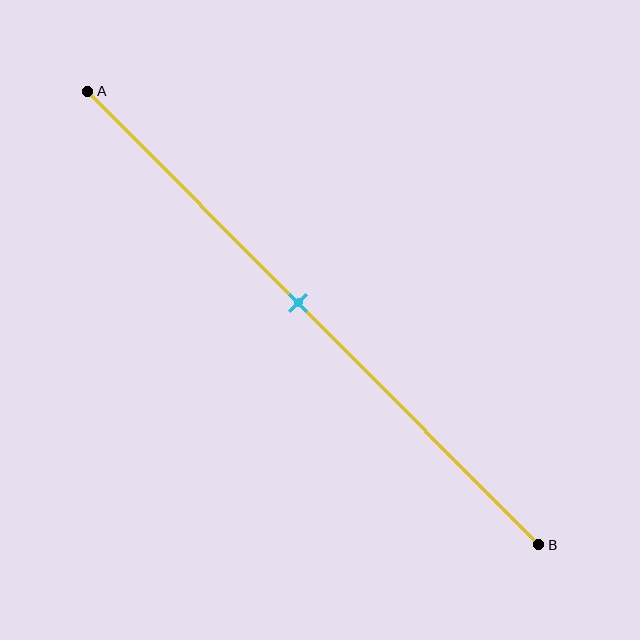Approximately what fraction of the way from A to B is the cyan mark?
The cyan mark is approximately 45% of the way from A to B.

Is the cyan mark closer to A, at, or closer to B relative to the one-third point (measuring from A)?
The cyan mark is closer to point B than the one-third point of segment AB.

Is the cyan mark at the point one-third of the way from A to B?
No, the mark is at about 45% from A, not at the 33% one-third point.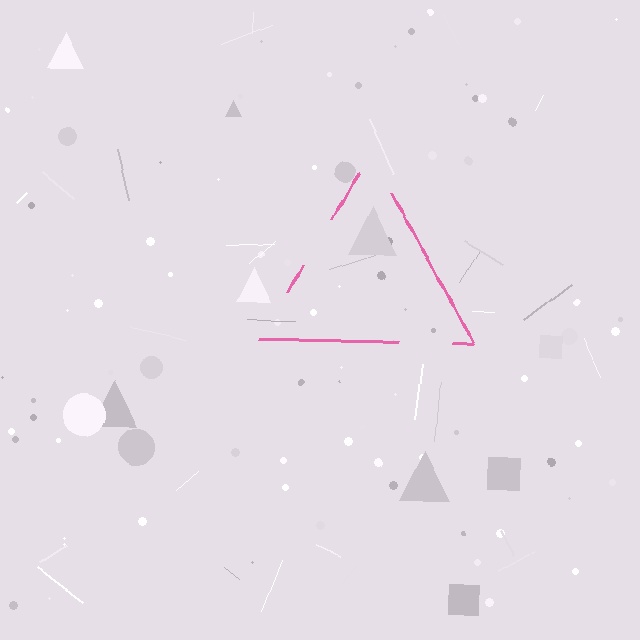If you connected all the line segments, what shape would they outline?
They would outline a triangle.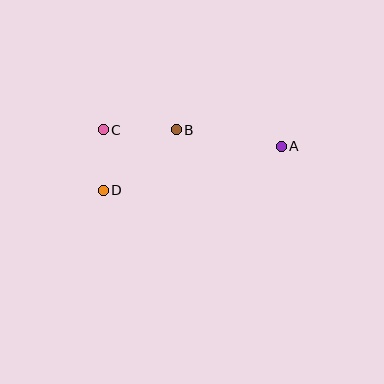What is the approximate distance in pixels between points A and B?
The distance between A and B is approximately 106 pixels.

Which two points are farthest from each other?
Points A and D are farthest from each other.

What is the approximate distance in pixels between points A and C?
The distance between A and C is approximately 179 pixels.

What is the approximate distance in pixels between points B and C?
The distance between B and C is approximately 73 pixels.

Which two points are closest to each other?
Points C and D are closest to each other.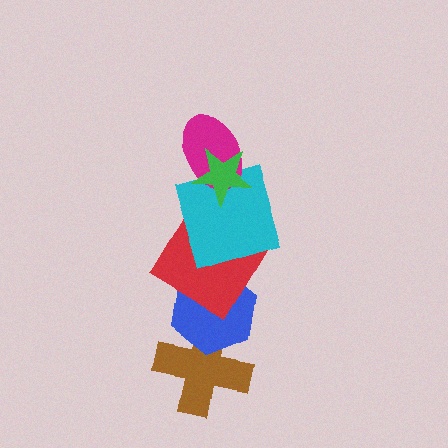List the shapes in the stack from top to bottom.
From top to bottom: the green star, the magenta ellipse, the cyan square, the red diamond, the blue hexagon, the brown cross.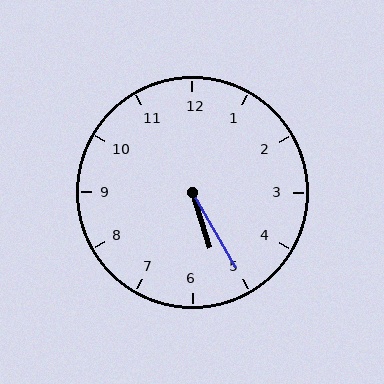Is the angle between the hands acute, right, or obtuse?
It is acute.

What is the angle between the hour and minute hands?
Approximately 12 degrees.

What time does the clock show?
5:25.